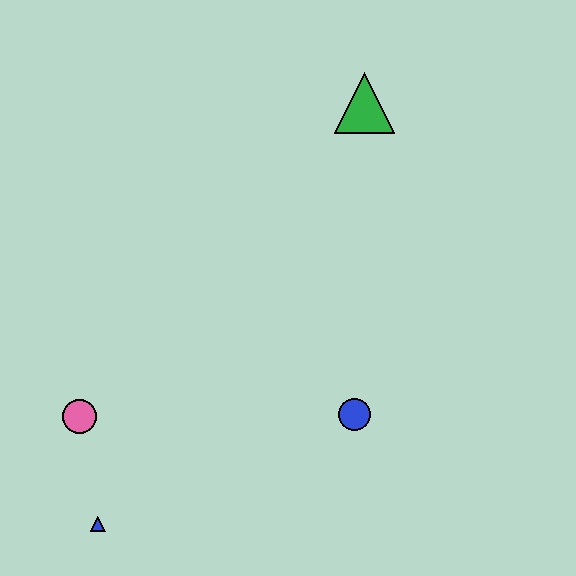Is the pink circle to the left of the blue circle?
Yes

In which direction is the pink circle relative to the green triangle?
The pink circle is below the green triangle.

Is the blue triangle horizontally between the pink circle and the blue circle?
Yes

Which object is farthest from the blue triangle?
The green triangle is farthest from the blue triangle.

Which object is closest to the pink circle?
The blue triangle is closest to the pink circle.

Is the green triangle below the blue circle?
No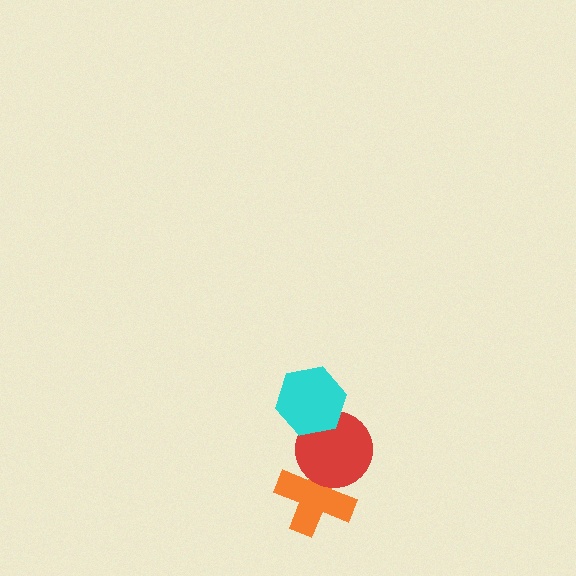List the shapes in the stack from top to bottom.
From top to bottom: the cyan hexagon, the red circle, the orange cross.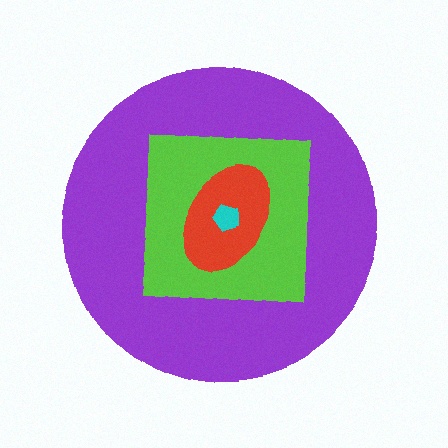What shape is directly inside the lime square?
The red ellipse.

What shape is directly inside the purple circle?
The lime square.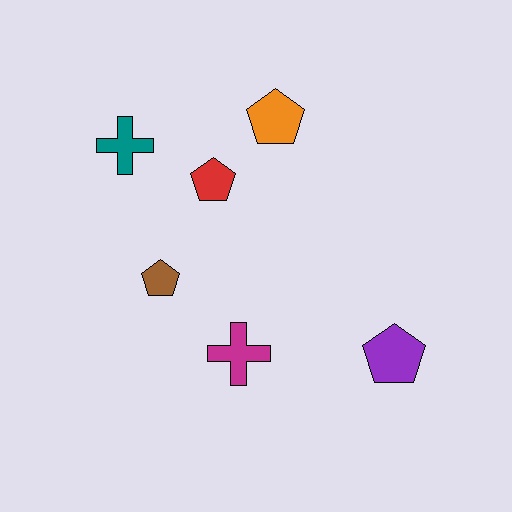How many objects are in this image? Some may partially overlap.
There are 6 objects.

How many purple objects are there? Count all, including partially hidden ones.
There is 1 purple object.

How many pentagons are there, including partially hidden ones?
There are 4 pentagons.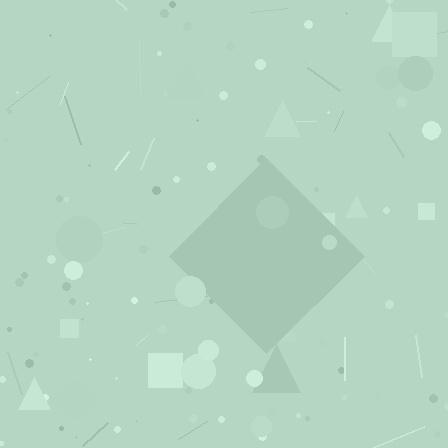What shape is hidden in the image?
A diamond is hidden in the image.